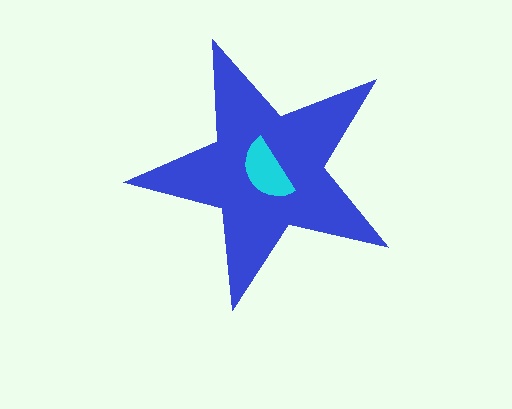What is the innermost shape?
The cyan semicircle.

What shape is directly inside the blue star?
The cyan semicircle.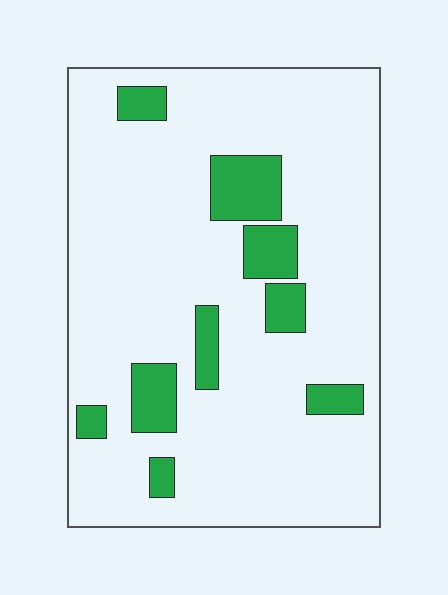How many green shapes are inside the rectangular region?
9.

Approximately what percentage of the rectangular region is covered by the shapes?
Approximately 15%.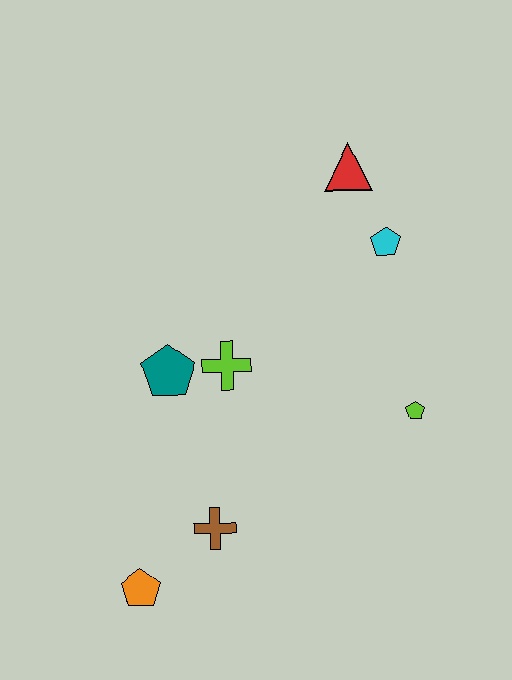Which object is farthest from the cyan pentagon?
The orange pentagon is farthest from the cyan pentagon.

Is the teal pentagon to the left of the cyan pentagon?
Yes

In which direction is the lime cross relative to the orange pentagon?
The lime cross is above the orange pentagon.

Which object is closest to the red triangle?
The cyan pentagon is closest to the red triangle.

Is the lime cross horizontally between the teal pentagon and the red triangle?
Yes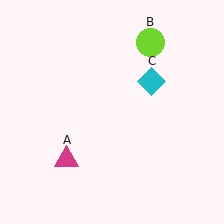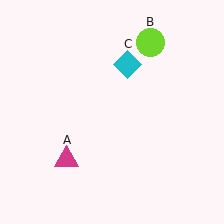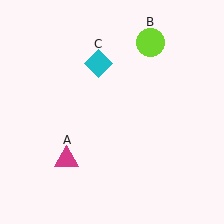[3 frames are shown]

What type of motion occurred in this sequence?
The cyan diamond (object C) rotated counterclockwise around the center of the scene.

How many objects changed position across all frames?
1 object changed position: cyan diamond (object C).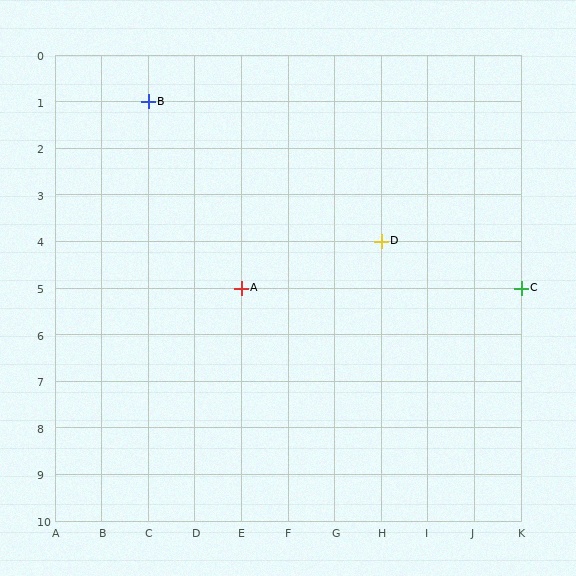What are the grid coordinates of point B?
Point B is at grid coordinates (C, 1).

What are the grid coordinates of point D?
Point D is at grid coordinates (H, 4).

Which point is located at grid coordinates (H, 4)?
Point D is at (H, 4).